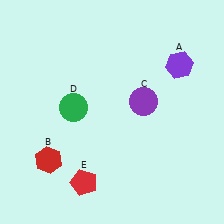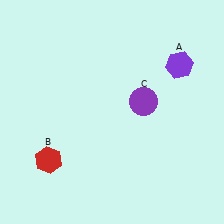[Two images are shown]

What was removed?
The red pentagon (E), the green circle (D) were removed in Image 2.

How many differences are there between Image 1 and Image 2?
There are 2 differences between the two images.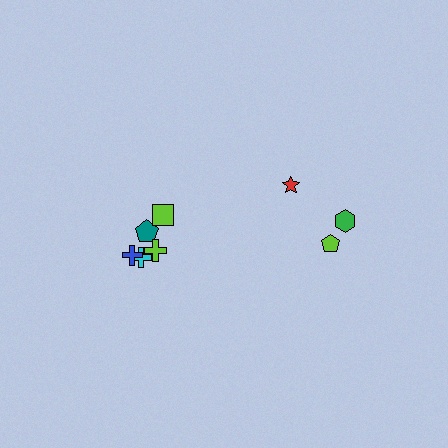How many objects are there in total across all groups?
There are 8 objects.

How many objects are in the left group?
There are 5 objects.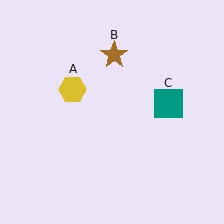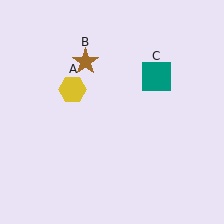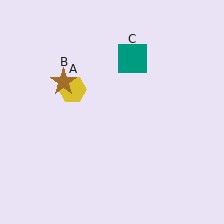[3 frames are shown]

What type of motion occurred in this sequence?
The brown star (object B), teal square (object C) rotated counterclockwise around the center of the scene.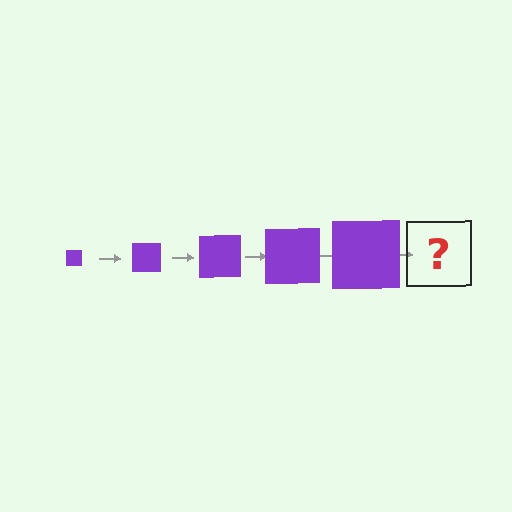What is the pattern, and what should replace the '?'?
The pattern is that the square gets progressively larger each step. The '?' should be a purple square, larger than the previous one.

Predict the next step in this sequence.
The next step is a purple square, larger than the previous one.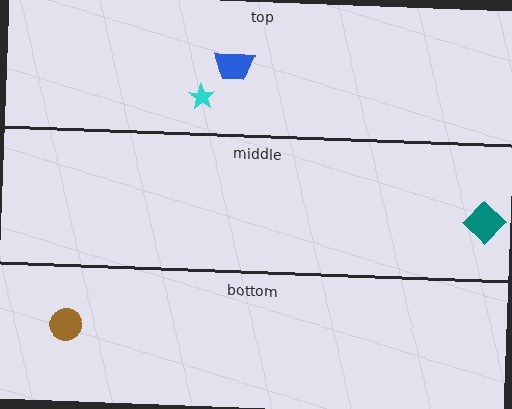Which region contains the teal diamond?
The middle region.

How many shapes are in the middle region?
1.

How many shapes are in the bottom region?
1.